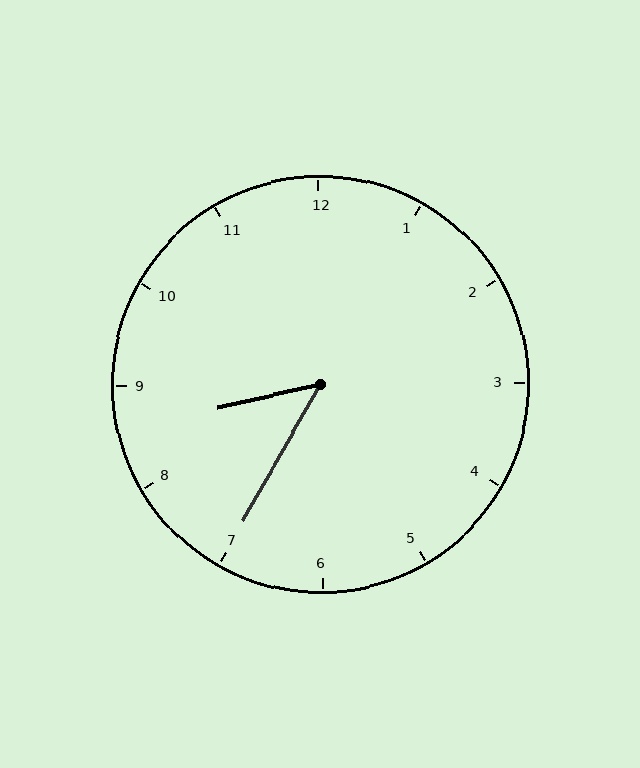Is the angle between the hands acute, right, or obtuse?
It is acute.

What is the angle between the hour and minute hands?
Approximately 48 degrees.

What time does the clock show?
8:35.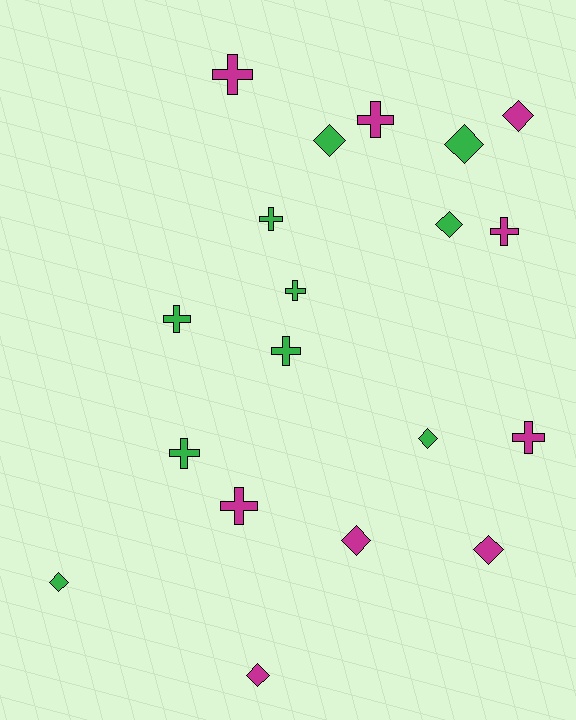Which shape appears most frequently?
Cross, with 10 objects.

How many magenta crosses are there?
There are 5 magenta crosses.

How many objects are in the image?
There are 19 objects.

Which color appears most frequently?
Green, with 10 objects.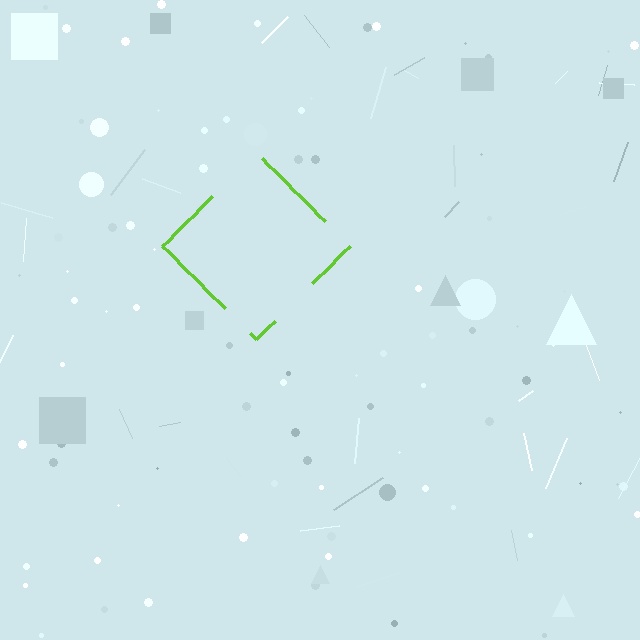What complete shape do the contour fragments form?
The contour fragments form a diamond.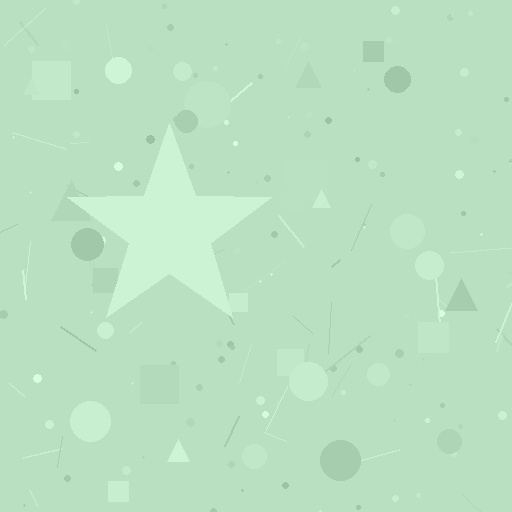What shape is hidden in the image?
A star is hidden in the image.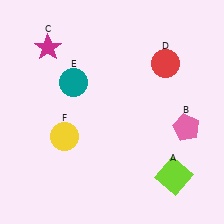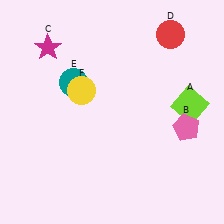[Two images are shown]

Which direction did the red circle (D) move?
The red circle (D) moved up.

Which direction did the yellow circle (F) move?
The yellow circle (F) moved up.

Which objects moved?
The objects that moved are: the lime square (A), the red circle (D), the yellow circle (F).